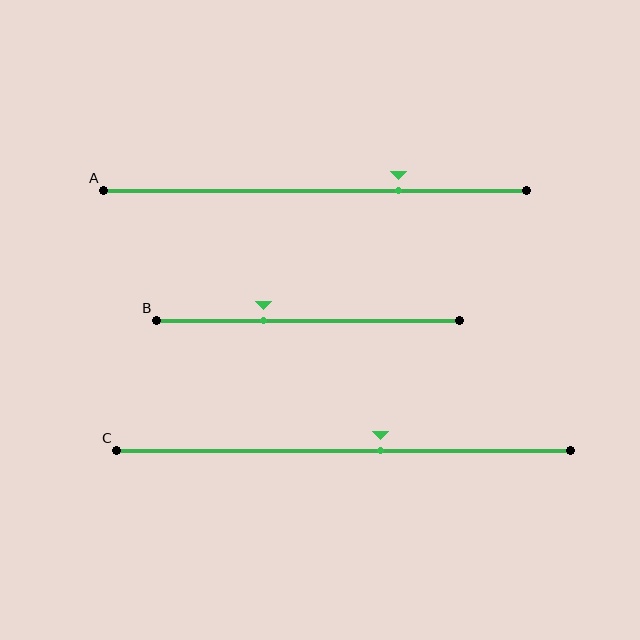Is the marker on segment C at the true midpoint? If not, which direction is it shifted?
No, the marker on segment C is shifted to the right by about 8% of the segment length.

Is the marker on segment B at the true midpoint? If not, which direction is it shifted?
No, the marker on segment B is shifted to the left by about 15% of the segment length.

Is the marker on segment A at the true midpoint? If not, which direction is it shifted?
No, the marker on segment A is shifted to the right by about 20% of the segment length.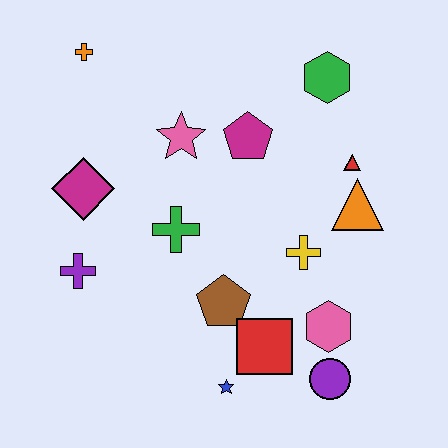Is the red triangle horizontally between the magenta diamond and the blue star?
No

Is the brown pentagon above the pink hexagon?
Yes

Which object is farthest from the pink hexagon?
The orange cross is farthest from the pink hexagon.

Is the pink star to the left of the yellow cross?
Yes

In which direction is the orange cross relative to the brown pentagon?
The orange cross is above the brown pentagon.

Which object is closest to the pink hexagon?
The purple circle is closest to the pink hexagon.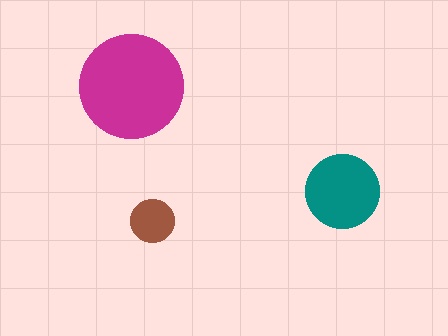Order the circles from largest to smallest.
the magenta one, the teal one, the brown one.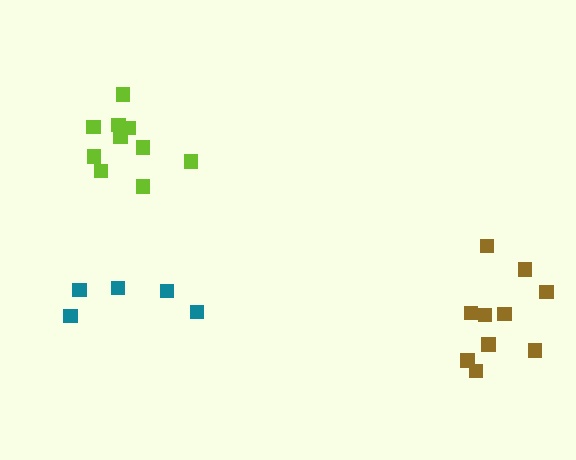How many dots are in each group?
Group 1: 10 dots, Group 2: 5 dots, Group 3: 10 dots (25 total).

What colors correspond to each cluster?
The clusters are colored: lime, teal, brown.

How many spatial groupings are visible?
There are 3 spatial groupings.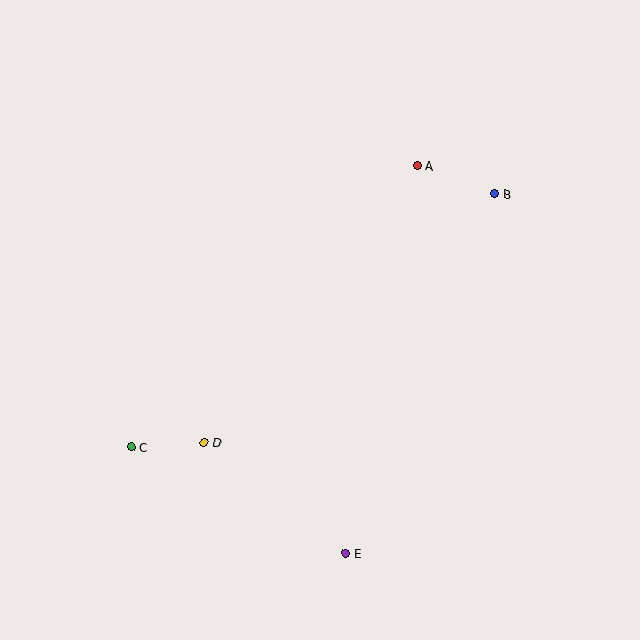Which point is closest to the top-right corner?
Point B is closest to the top-right corner.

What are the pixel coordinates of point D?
Point D is at (204, 442).